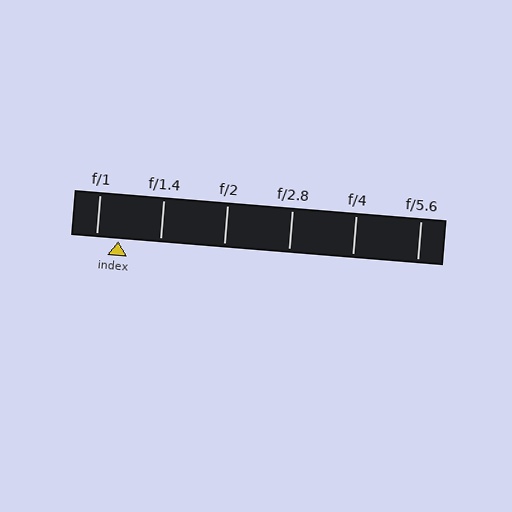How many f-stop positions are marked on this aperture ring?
There are 6 f-stop positions marked.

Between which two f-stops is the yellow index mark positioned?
The index mark is between f/1 and f/1.4.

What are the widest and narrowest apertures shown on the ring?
The widest aperture shown is f/1 and the narrowest is f/5.6.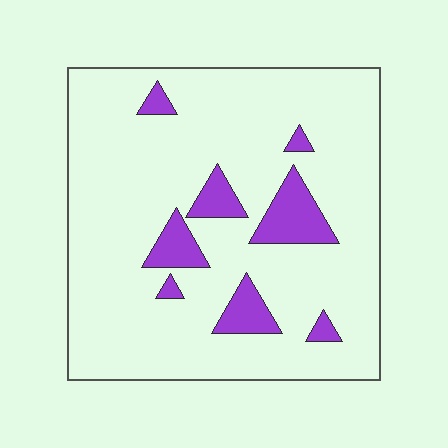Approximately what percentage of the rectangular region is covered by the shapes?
Approximately 10%.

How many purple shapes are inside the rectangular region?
8.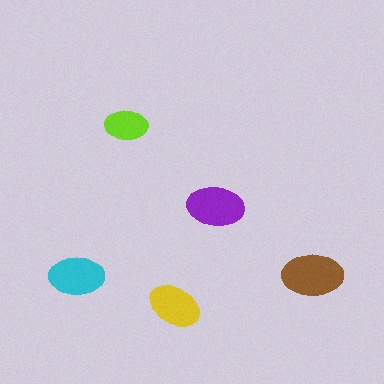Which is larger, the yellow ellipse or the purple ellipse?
The purple one.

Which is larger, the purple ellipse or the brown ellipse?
The brown one.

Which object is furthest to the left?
The cyan ellipse is leftmost.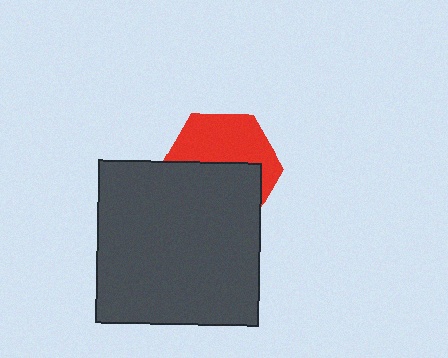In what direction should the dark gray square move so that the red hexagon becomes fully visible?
The dark gray square should move down. That is the shortest direction to clear the overlap and leave the red hexagon fully visible.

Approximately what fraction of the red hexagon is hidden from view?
Roughly 53% of the red hexagon is hidden behind the dark gray square.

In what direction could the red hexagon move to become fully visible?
The red hexagon could move up. That would shift it out from behind the dark gray square entirely.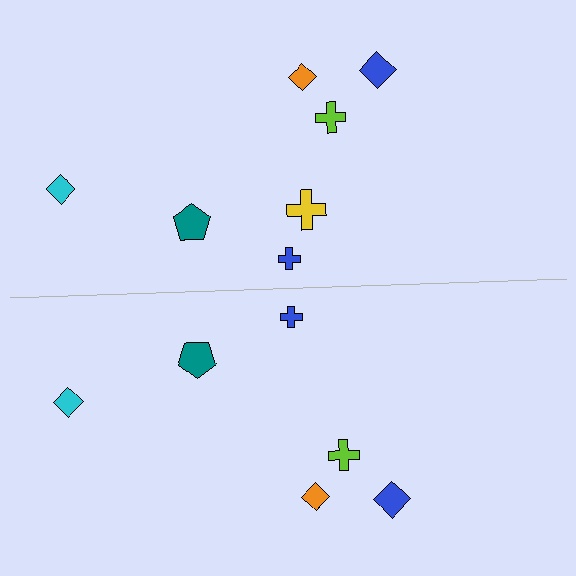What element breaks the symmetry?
A yellow cross is missing from the bottom side.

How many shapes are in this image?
There are 13 shapes in this image.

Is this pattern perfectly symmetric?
No, the pattern is not perfectly symmetric. A yellow cross is missing from the bottom side.